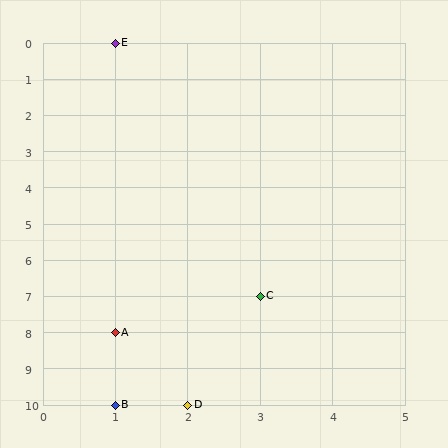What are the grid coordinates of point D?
Point D is at grid coordinates (2, 10).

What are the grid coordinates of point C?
Point C is at grid coordinates (3, 7).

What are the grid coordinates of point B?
Point B is at grid coordinates (1, 10).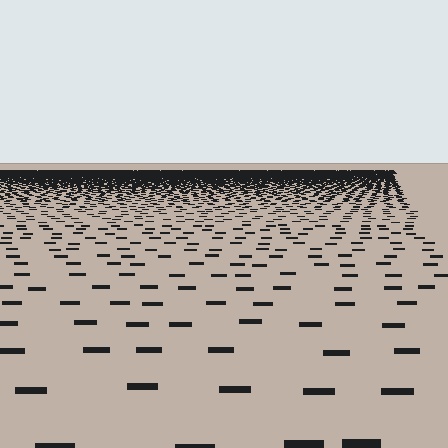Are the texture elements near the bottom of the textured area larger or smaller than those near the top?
Larger. Near the bottom, elements are closer to the viewer and appear at a bigger on-screen size.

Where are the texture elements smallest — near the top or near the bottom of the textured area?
Near the top.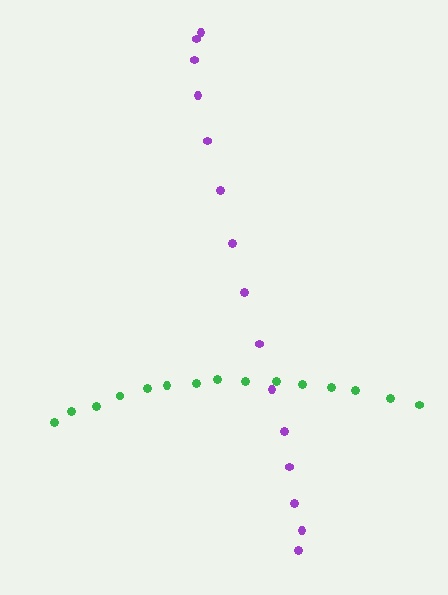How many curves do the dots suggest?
There are 2 distinct paths.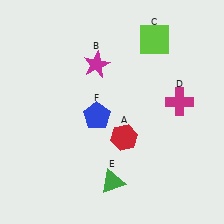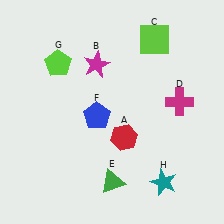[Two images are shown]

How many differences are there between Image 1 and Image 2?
There are 2 differences between the two images.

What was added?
A lime pentagon (G), a teal star (H) were added in Image 2.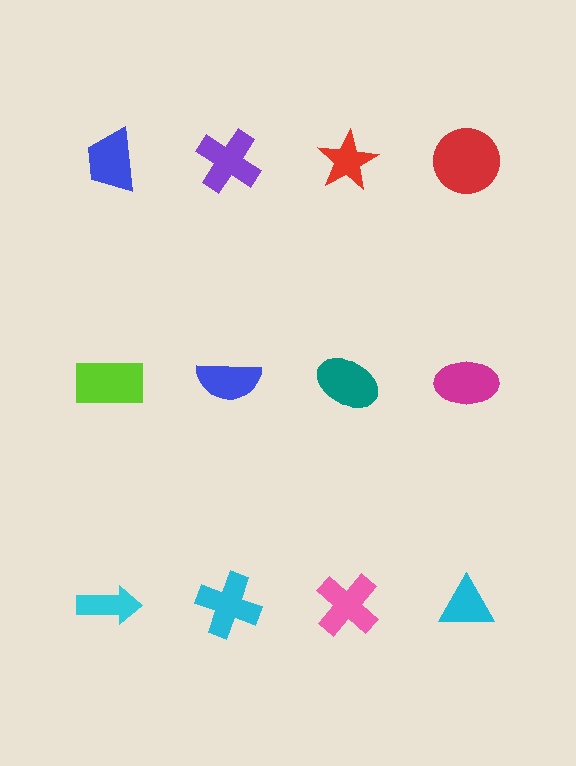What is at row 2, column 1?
A lime rectangle.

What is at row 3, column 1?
A cyan arrow.